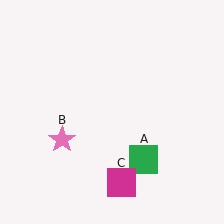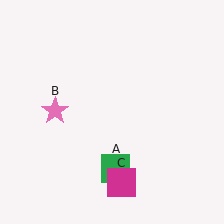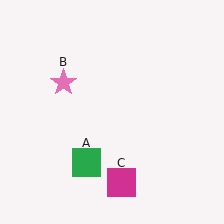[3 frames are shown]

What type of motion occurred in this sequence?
The green square (object A), pink star (object B) rotated clockwise around the center of the scene.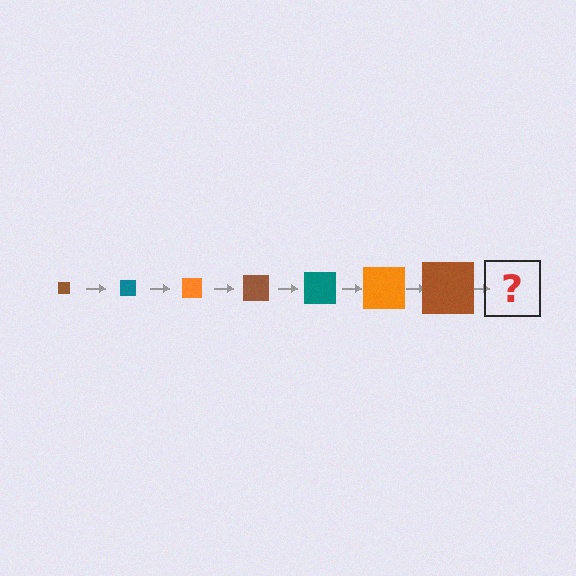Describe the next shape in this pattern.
It should be a teal square, larger than the previous one.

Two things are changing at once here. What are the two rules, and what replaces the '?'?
The two rules are that the square grows larger each step and the color cycles through brown, teal, and orange. The '?' should be a teal square, larger than the previous one.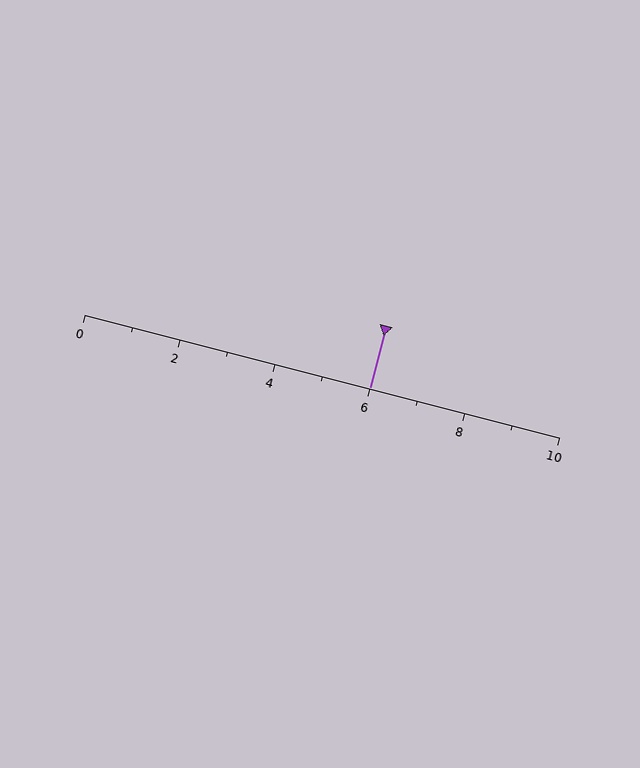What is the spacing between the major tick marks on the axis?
The major ticks are spaced 2 apart.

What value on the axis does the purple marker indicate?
The marker indicates approximately 6.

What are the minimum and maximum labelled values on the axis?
The axis runs from 0 to 10.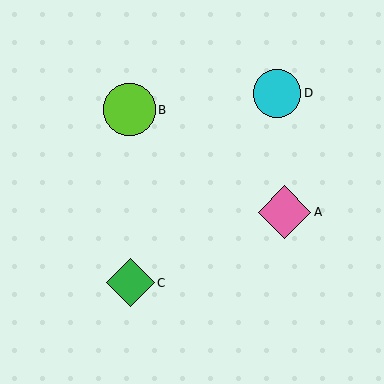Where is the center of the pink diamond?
The center of the pink diamond is at (285, 212).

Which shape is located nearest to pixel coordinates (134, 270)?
The green diamond (labeled C) at (130, 283) is nearest to that location.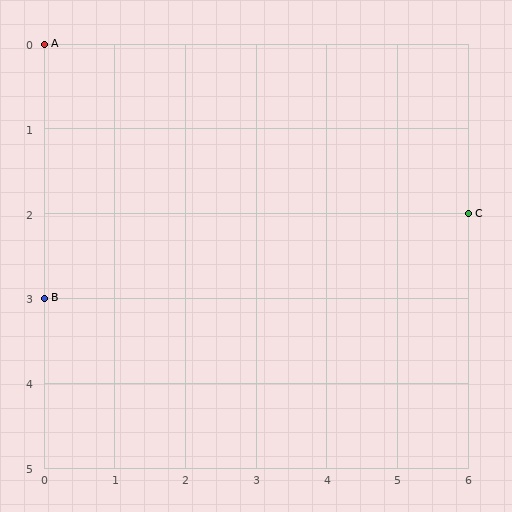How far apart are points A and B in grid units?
Points A and B are 3 rows apart.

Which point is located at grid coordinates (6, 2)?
Point C is at (6, 2).